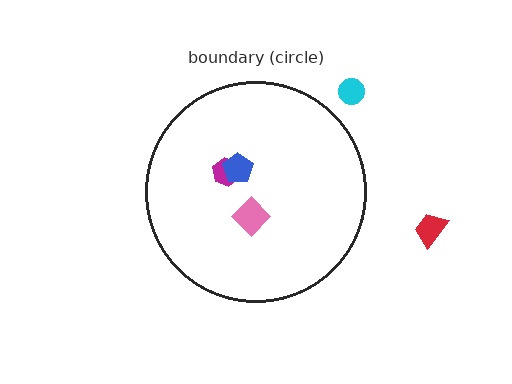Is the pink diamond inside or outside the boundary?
Inside.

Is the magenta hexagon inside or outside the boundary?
Inside.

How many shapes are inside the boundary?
3 inside, 2 outside.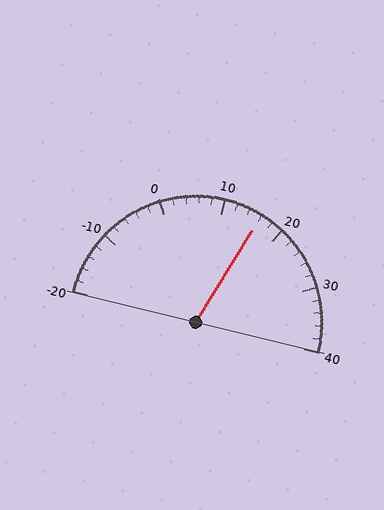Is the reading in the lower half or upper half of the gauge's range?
The reading is in the upper half of the range (-20 to 40).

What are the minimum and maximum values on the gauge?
The gauge ranges from -20 to 40.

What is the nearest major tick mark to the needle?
The nearest major tick mark is 20.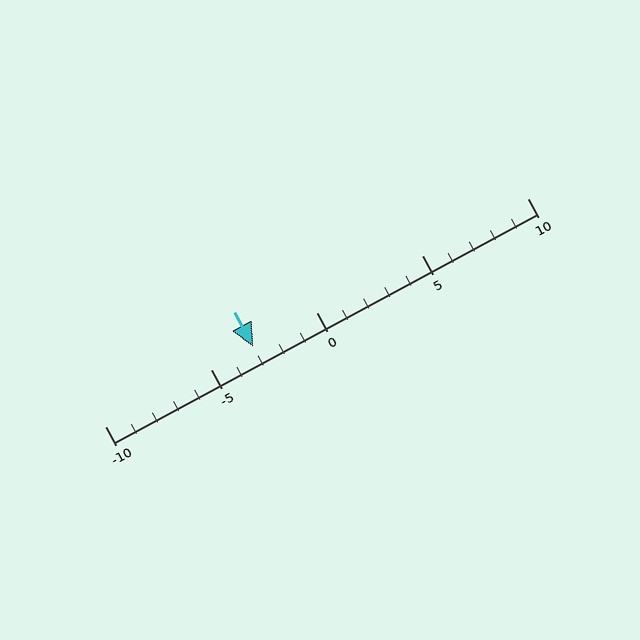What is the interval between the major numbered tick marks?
The major tick marks are spaced 5 units apart.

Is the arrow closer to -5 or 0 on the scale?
The arrow is closer to -5.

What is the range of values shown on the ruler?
The ruler shows values from -10 to 10.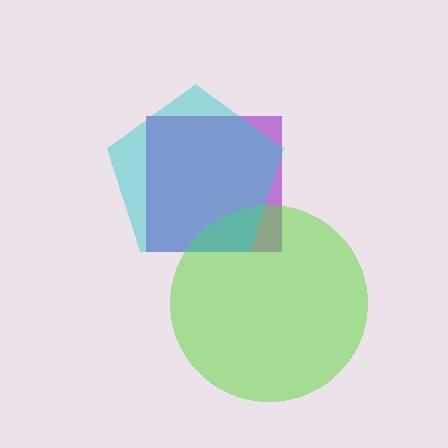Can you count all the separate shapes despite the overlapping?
Yes, there are 3 separate shapes.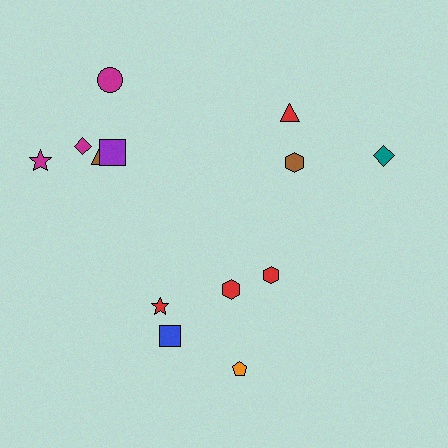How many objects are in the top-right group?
There are 3 objects.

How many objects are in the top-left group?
There are 5 objects.